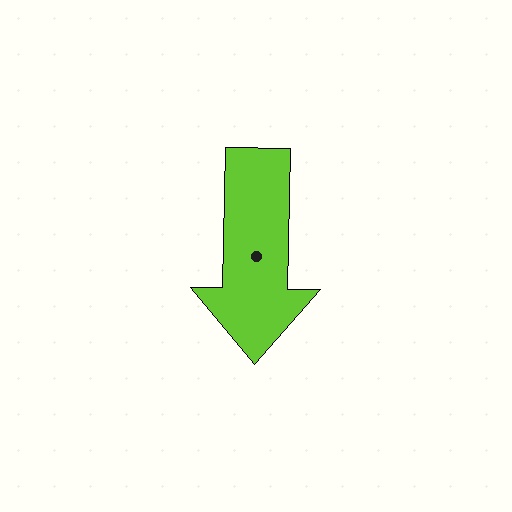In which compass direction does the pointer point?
South.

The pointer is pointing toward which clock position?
Roughly 6 o'clock.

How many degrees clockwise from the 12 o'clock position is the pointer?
Approximately 181 degrees.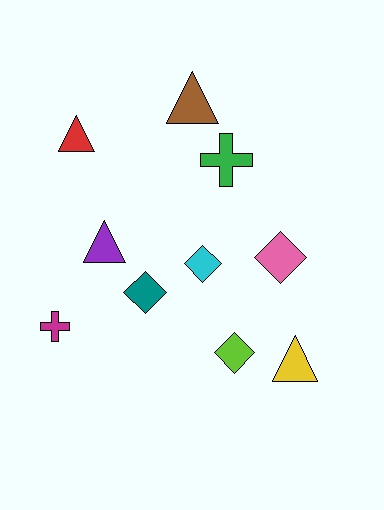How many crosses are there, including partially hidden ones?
There are 2 crosses.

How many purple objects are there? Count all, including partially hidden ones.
There is 1 purple object.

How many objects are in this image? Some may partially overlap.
There are 10 objects.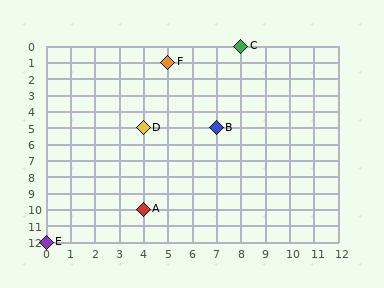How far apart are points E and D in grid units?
Points E and D are 4 columns and 7 rows apart (about 8.1 grid units diagonally).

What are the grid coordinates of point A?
Point A is at grid coordinates (4, 10).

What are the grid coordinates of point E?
Point E is at grid coordinates (0, 12).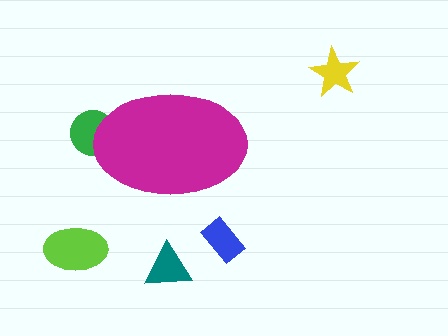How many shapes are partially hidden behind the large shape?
1 shape is partially hidden.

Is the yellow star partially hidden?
No, the yellow star is fully visible.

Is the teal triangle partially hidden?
No, the teal triangle is fully visible.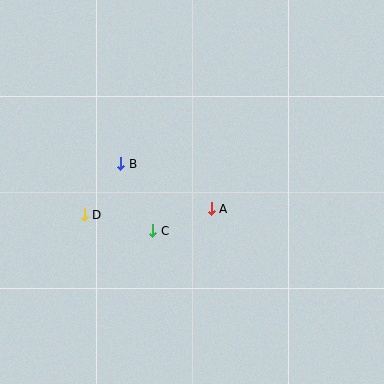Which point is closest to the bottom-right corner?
Point A is closest to the bottom-right corner.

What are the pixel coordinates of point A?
Point A is at (211, 209).